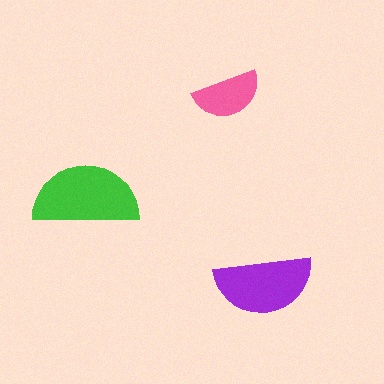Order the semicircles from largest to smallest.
the green one, the purple one, the pink one.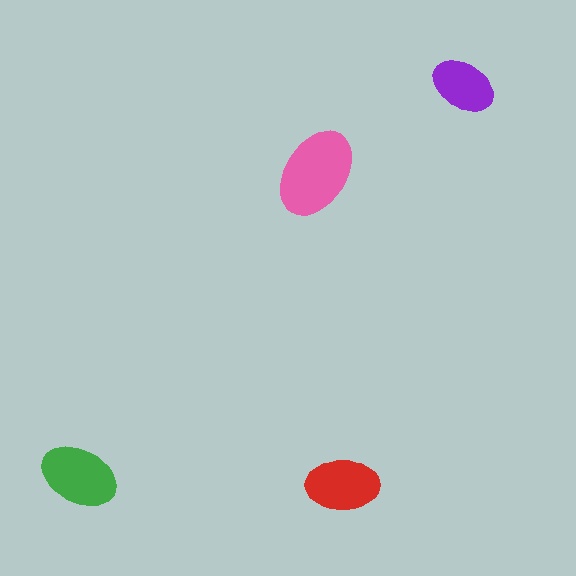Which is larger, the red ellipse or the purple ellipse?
The red one.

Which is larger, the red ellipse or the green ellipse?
The green one.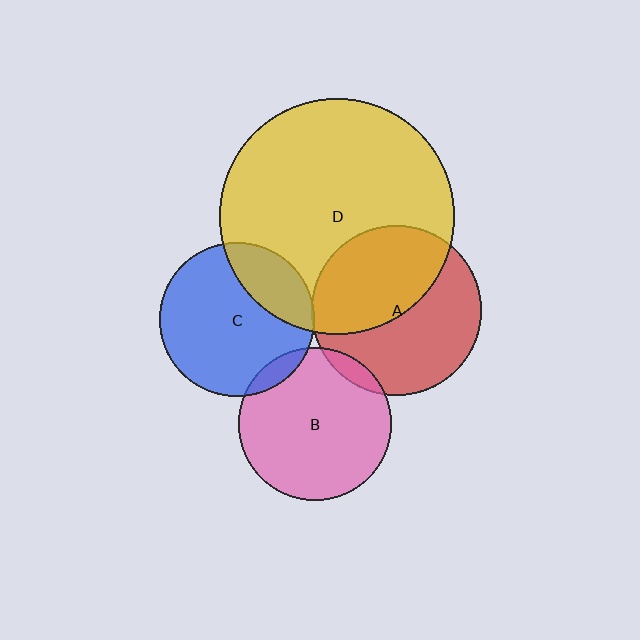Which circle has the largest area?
Circle D (yellow).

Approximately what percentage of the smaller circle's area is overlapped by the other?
Approximately 5%.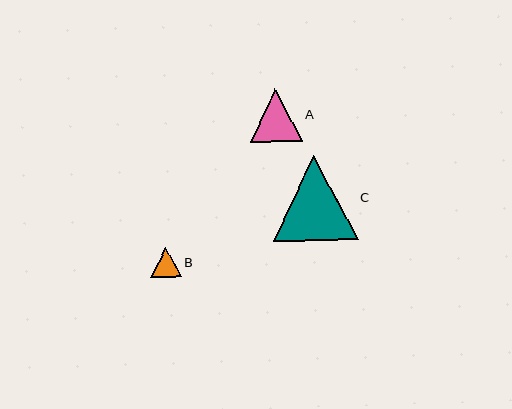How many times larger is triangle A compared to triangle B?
Triangle A is approximately 1.7 times the size of triangle B.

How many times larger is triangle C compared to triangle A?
Triangle C is approximately 1.6 times the size of triangle A.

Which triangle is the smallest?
Triangle B is the smallest with a size of approximately 30 pixels.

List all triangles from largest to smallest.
From largest to smallest: C, A, B.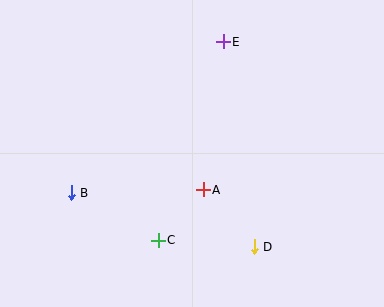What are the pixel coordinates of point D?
Point D is at (254, 247).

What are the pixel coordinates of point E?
Point E is at (223, 42).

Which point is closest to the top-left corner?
Point B is closest to the top-left corner.